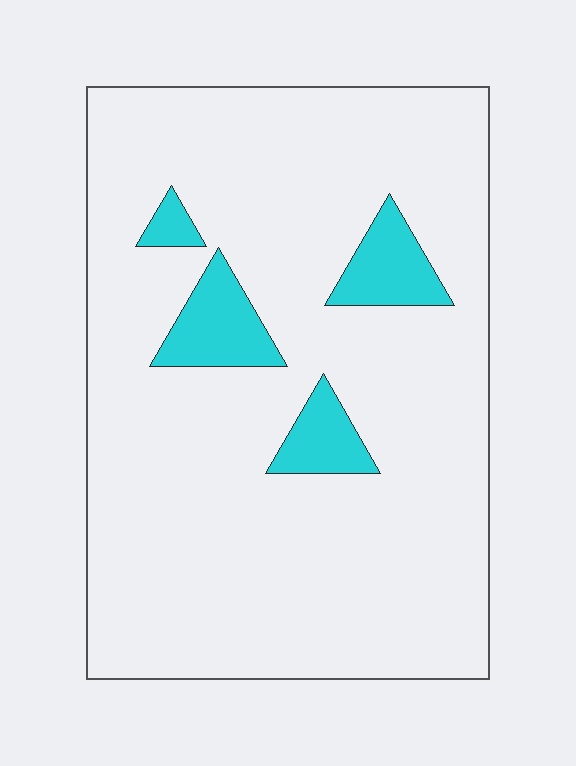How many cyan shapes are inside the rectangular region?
4.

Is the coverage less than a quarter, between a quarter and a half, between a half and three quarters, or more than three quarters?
Less than a quarter.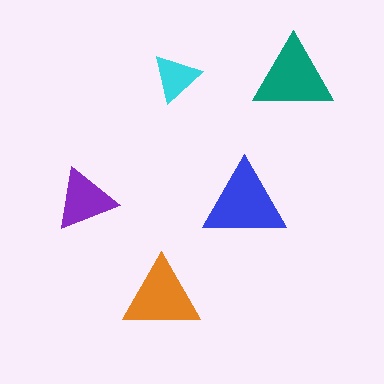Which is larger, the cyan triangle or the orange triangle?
The orange one.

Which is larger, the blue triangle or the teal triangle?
The blue one.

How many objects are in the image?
There are 5 objects in the image.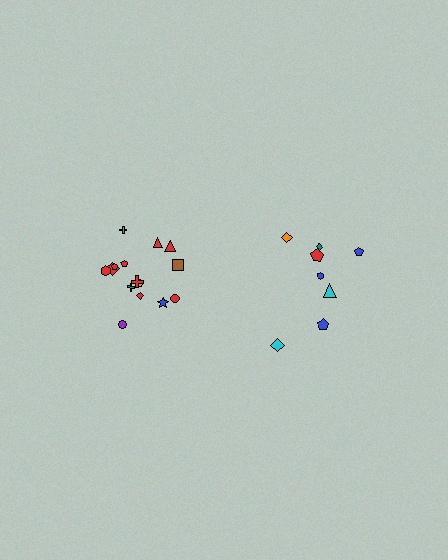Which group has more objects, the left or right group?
The left group.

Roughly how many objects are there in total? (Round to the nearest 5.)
Roughly 25 objects in total.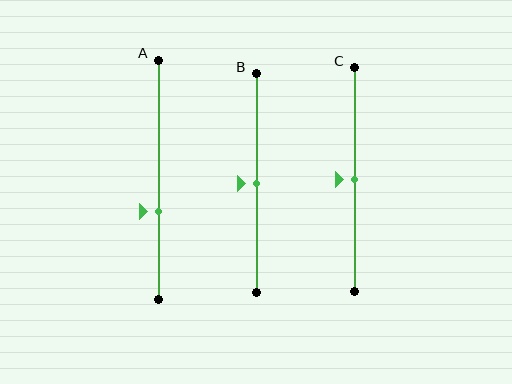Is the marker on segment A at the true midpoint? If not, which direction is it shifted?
No, the marker on segment A is shifted downward by about 13% of the segment length.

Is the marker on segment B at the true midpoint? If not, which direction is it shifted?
Yes, the marker on segment B is at the true midpoint.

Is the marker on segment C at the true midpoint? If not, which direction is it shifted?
Yes, the marker on segment C is at the true midpoint.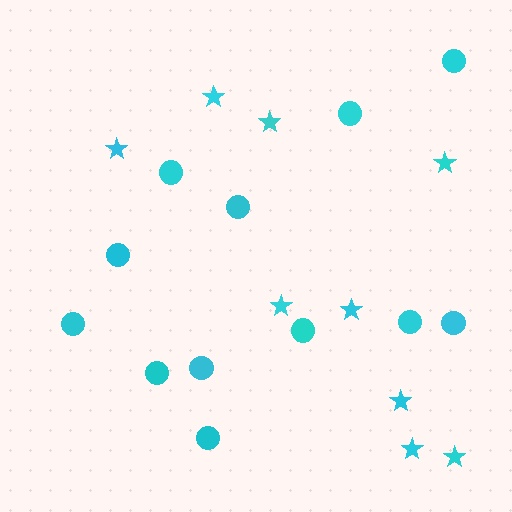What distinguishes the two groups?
There are 2 groups: one group of circles (12) and one group of stars (9).